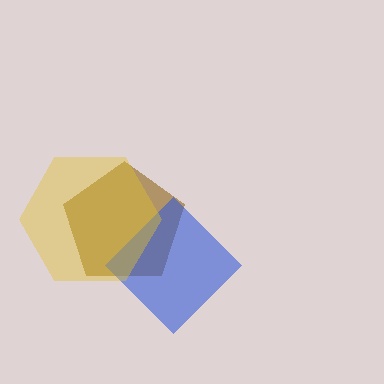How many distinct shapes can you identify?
There are 3 distinct shapes: a brown pentagon, a blue diamond, a yellow hexagon.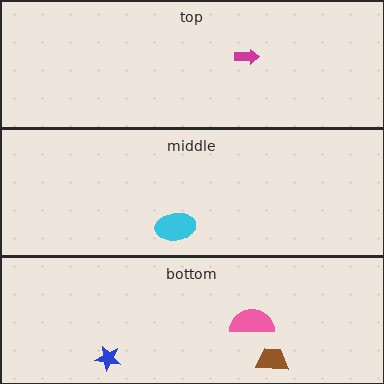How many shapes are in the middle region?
1.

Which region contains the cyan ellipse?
The middle region.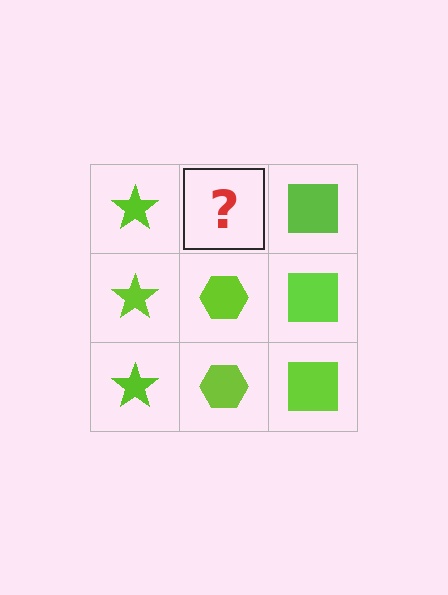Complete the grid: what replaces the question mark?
The question mark should be replaced with a lime hexagon.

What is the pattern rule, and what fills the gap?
The rule is that each column has a consistent shape. The gap should be filled with a lime hexagon.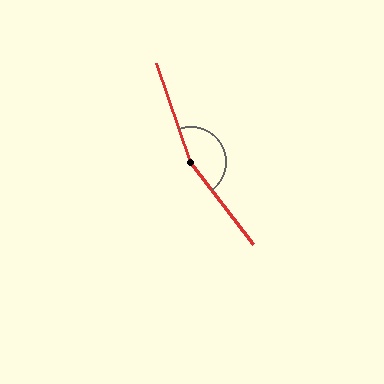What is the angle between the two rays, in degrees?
Approximately 162 degrees.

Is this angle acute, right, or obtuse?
It is obtuse.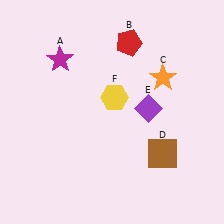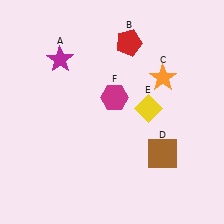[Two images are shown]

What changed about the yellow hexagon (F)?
In Image 1, F is yellow. In Image 2, it changed to magenta.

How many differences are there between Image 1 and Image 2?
There are 2 differences between the two images.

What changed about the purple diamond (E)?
In Image 1, E is purple. In Image 2, it changed to yellow.